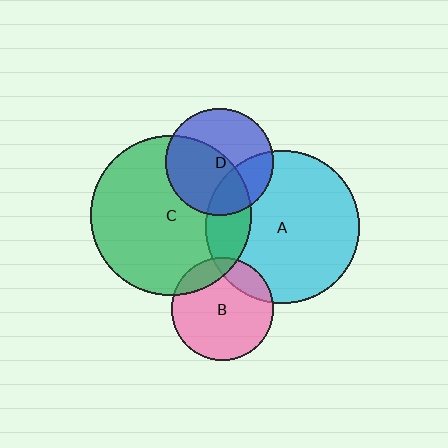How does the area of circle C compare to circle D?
Approximately 2.2 times.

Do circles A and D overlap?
Yes.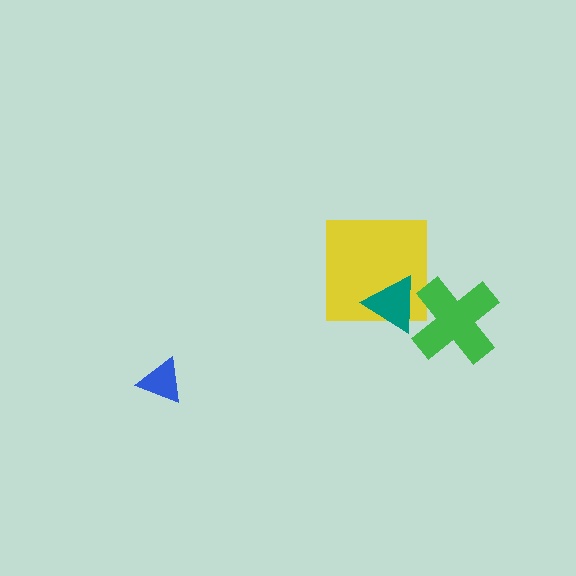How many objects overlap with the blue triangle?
0 objects overlap with the blue triangle.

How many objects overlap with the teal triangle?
2 objects overlap with the teal triangle.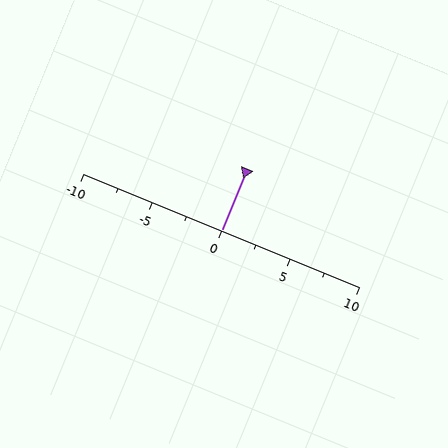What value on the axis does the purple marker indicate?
The marker indicates approximately 0.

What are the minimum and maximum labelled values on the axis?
The axis runs from -10 to 10.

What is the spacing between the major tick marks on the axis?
The major ticks are spaced 5 apart.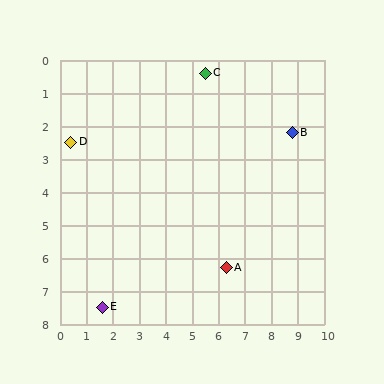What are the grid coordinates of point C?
Point C is at approximately (5.5, 0.4).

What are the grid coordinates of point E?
Point E is at approximately (1.6, 7.5).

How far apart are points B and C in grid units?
Points B and C are about 3.8 grid units apart.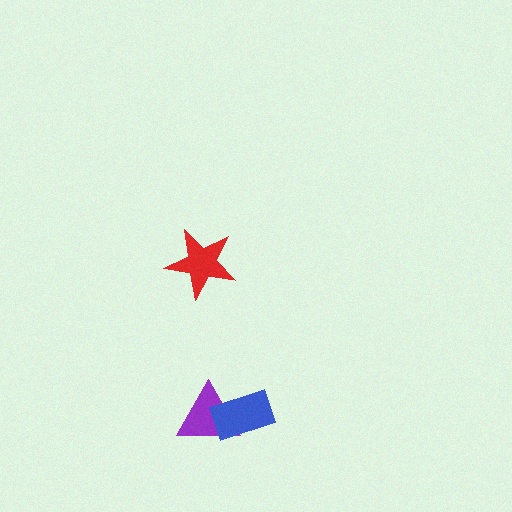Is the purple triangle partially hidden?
Yes, it is partially covered by another shape.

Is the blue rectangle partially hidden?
No, no other shape covers it.